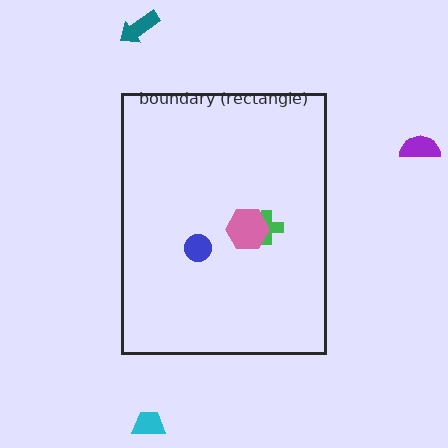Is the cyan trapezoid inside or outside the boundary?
Outside.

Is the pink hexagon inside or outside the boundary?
Inside.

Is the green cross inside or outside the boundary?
Inside.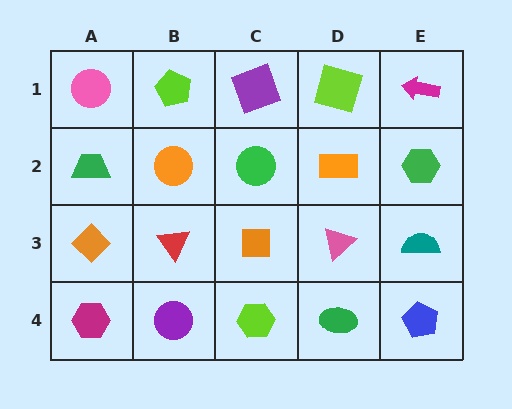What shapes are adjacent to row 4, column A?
An orange diamond (row 3, column A), a purple circle (row 4, column B).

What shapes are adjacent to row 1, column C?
A green circle (row 2, column C), a lime pentagon (row 1, column B), a lime square (row 1, column D).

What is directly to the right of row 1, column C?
A lime square.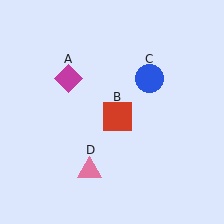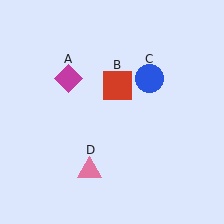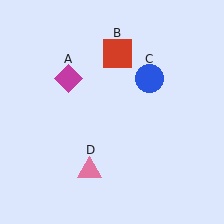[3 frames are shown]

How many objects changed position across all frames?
1 object changed position: red square (object B).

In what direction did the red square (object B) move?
The red square (object B) moved up.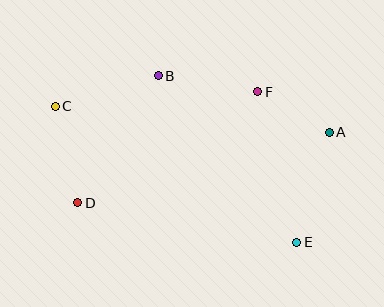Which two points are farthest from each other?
Points C and E are farthest from each other.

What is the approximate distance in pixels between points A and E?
The distance between A and E is approximately 115 pixels.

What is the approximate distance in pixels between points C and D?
The distance between C and D is approximately 99 pixels.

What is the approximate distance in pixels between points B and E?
The distance between B and E is approximately 217 pixels.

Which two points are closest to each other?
Points A and F are closest to each other.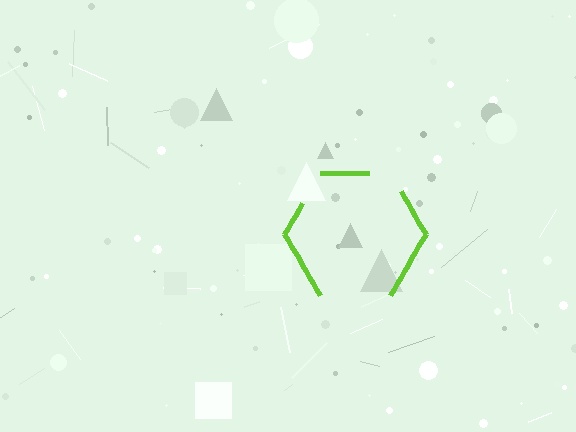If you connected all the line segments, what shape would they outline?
They would outline a hexagon.